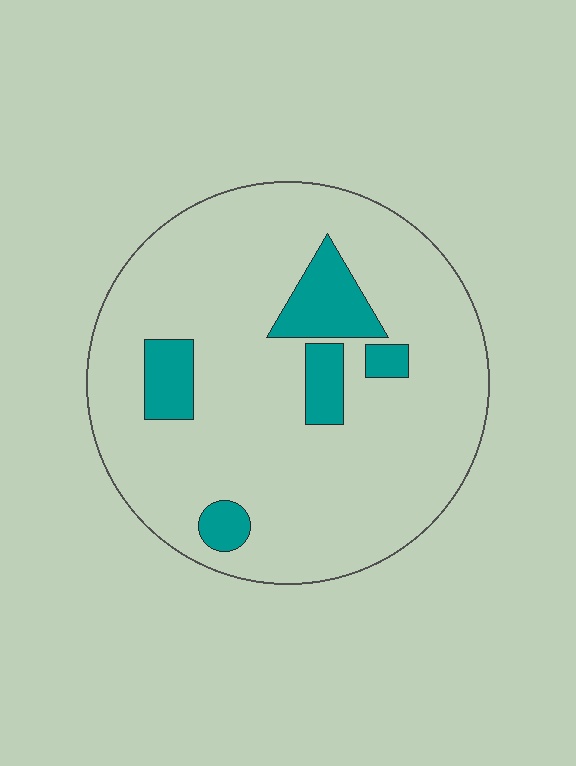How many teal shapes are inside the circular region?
5.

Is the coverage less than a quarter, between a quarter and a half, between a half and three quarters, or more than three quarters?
Less than a quarter.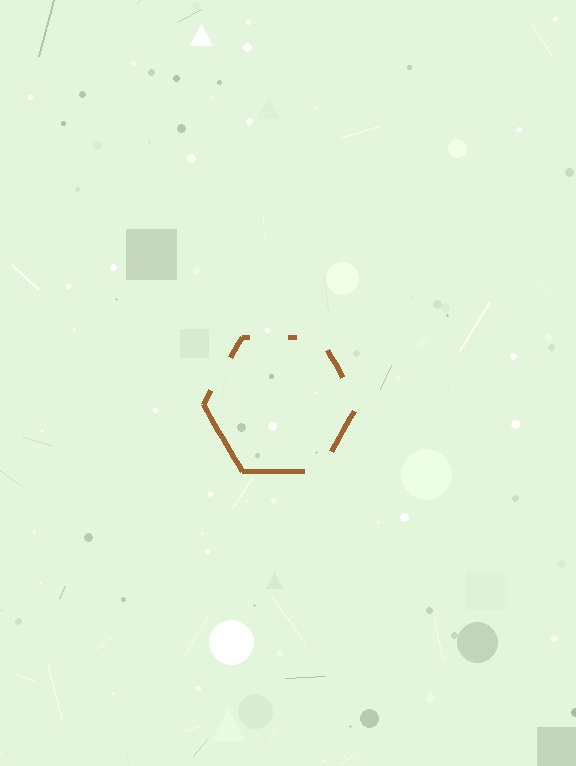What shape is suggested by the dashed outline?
The dashed outline suggests a hexagon.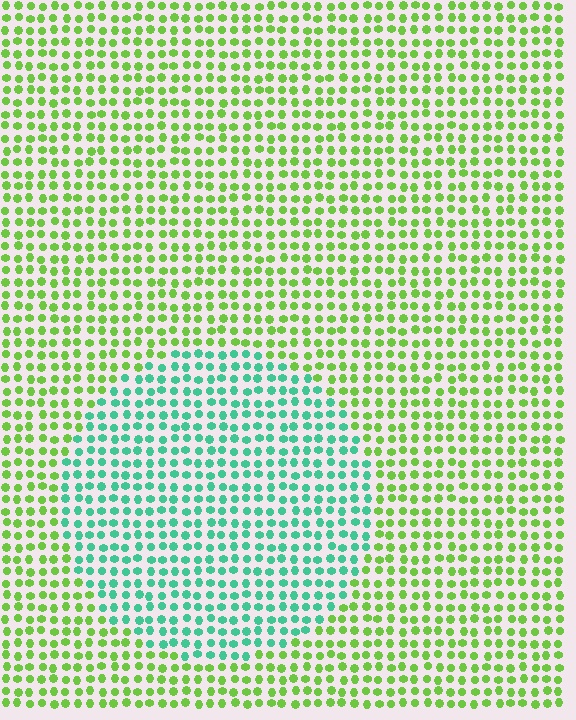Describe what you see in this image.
The image is filled with small lime elements in a uniform arrangement. A circle-shaped region is visible where the elements are tinted to a slightly different hue, forming a subtle color boundary.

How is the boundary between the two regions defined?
The boundary is defined purely by a slight shift in hue (about 57 degrees). Spacing, size, and orientation are identical on both sides.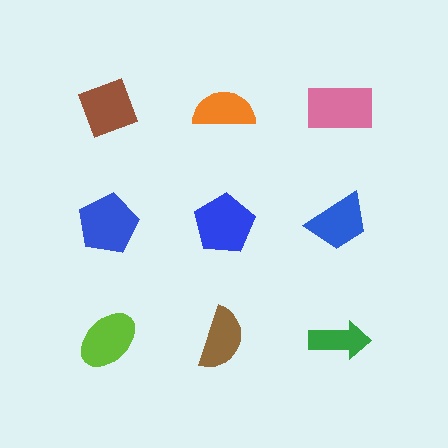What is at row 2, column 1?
A blue pentagon.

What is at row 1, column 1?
A brown diamond.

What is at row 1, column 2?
An orange semicircle.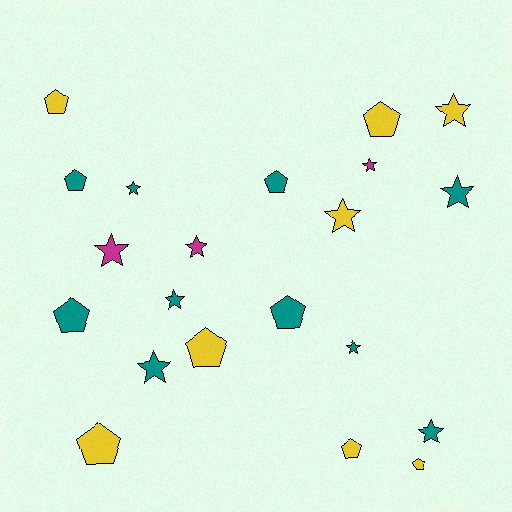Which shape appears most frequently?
Star, with 11 objects.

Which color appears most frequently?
Teal, with 10 objects.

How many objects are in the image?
There are 21 objects.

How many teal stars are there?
There are 6 teal stars.